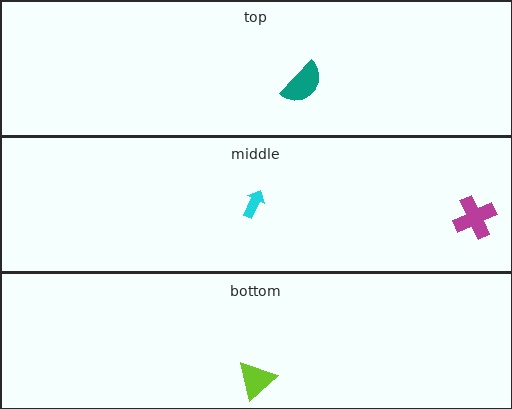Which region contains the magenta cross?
The middle region.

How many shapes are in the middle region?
2.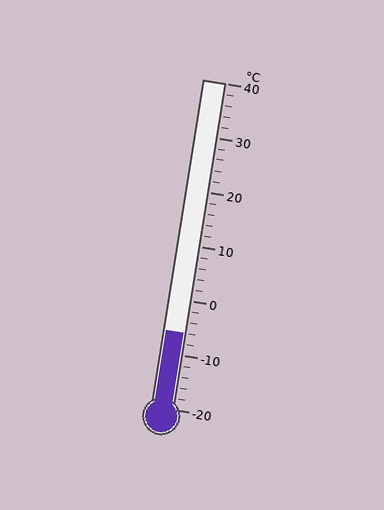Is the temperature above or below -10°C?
The temperature is above -10°C.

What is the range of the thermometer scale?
The thermometer scale ranges from -20°C to 40°C.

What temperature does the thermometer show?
The thermometer shows approximately -6°C.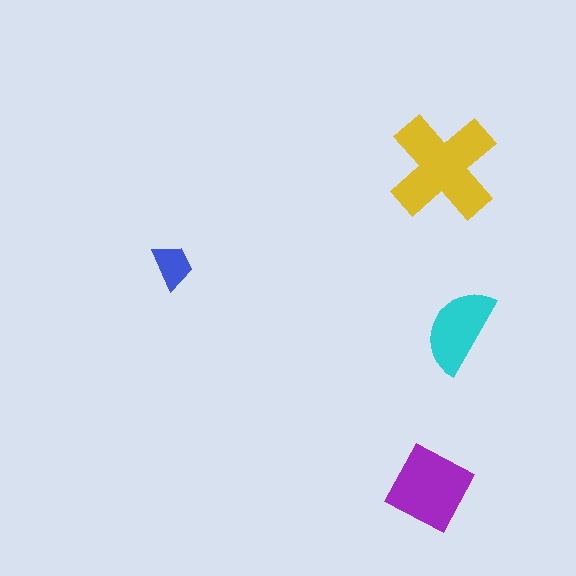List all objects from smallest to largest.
The blue trapezoid, the cyan semicircle, the purple diamond, the yellow cross.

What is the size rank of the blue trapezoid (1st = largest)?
4th.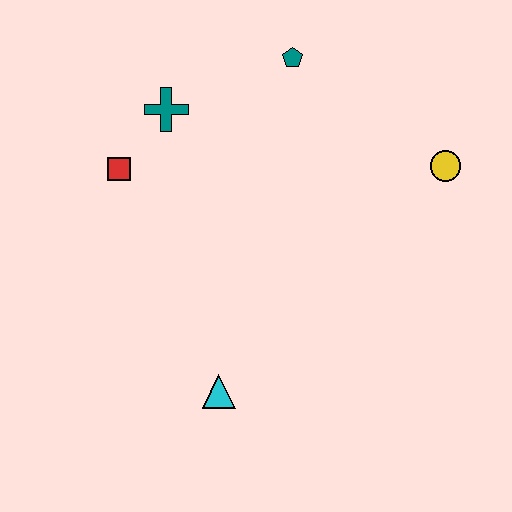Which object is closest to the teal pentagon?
The teal cross is closest to the teal pentagon.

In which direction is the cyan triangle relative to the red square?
The cyan triangle is below the red square.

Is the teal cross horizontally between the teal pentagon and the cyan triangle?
No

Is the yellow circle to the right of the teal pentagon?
Yes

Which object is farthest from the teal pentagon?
The cyan triangle is farthest from the teal pentagon.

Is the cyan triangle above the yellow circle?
No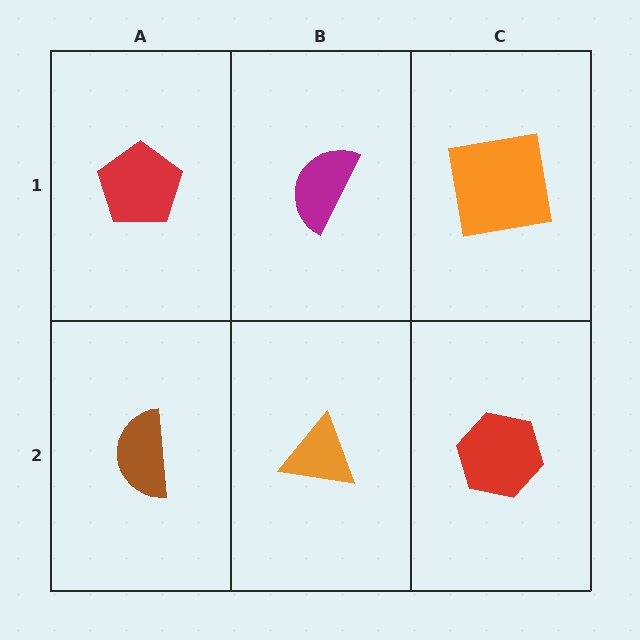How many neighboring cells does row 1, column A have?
2.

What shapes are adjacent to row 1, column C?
A red hexagon (row 2, column C), a magenta semicircle (row 1, column B).